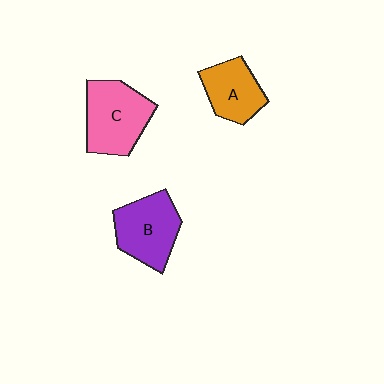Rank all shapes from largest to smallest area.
From largest to smallest: C (pink), B (purple), A (orange).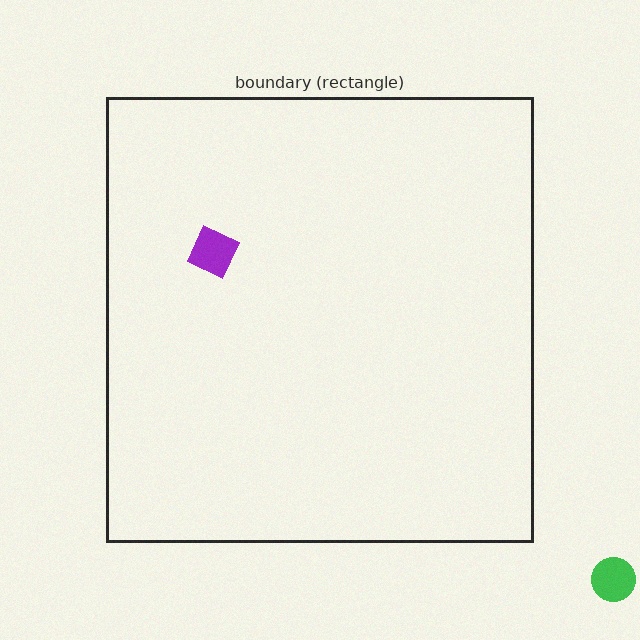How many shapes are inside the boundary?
1 inside, 1 outside.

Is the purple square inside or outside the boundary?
Inside.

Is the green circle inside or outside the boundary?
Outside.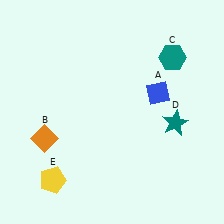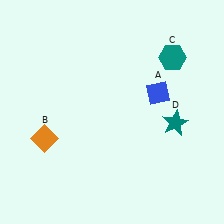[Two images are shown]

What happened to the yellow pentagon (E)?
The yellow pentagon (E) was removed in Image 2. It was in the bottom-left area of Image 1.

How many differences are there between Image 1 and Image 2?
There is 1 difference between the two images.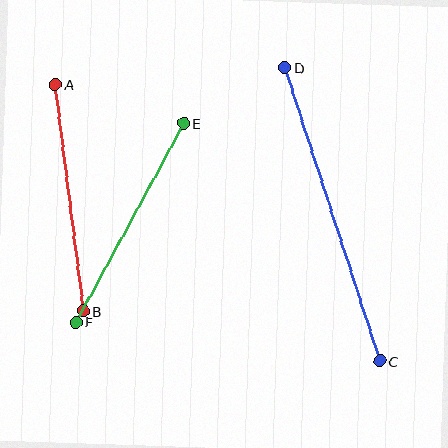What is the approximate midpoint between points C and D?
The midpoint is at approximately (332, 215) pixels.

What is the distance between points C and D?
The distance is approximately 308 pixels.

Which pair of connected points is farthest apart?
Points C and D are farthest apart.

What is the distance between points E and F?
The distance is approximately 226 pixels.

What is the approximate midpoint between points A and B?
The midpoint is at approximately (69, 198) pixels.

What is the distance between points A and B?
The distance is approximately 228 pixels.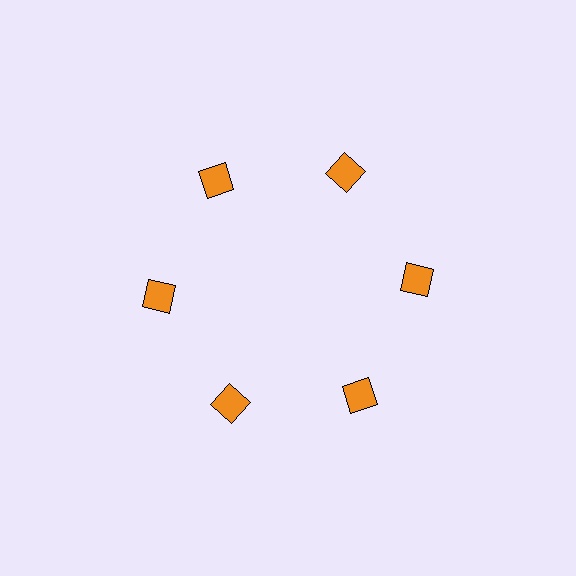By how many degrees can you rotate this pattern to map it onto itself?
The pattern maps onto itself every 60 degrees of rotation.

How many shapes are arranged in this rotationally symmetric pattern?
There are 6 shapes, arranged in 6 groups of 1.